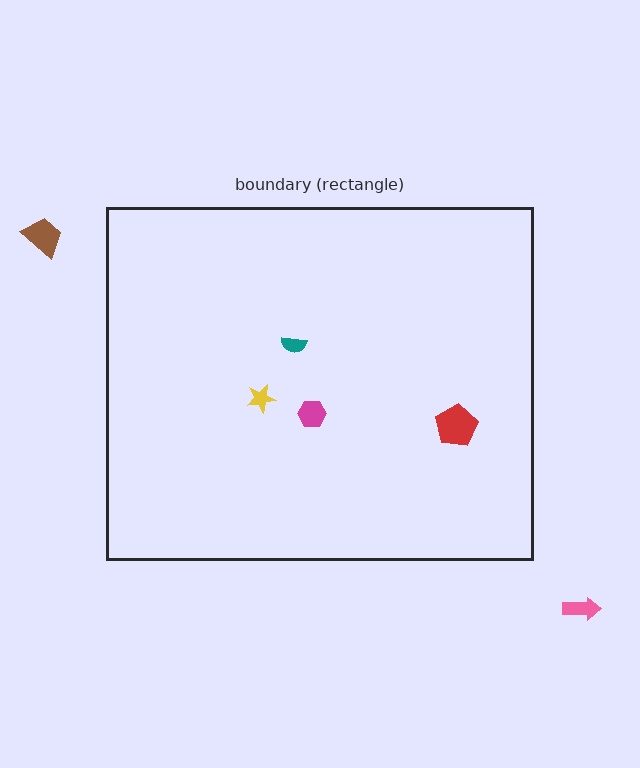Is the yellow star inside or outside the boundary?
Inside.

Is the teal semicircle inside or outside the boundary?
Inside.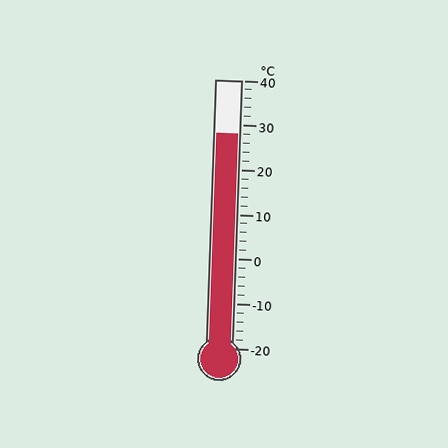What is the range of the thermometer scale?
The thermometer scale ranges from -20°C to 40°C.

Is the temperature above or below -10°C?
The temperature is above -10°C.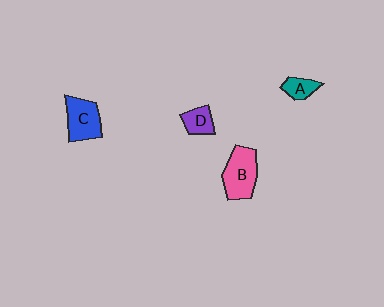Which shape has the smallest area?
Shape A (teal).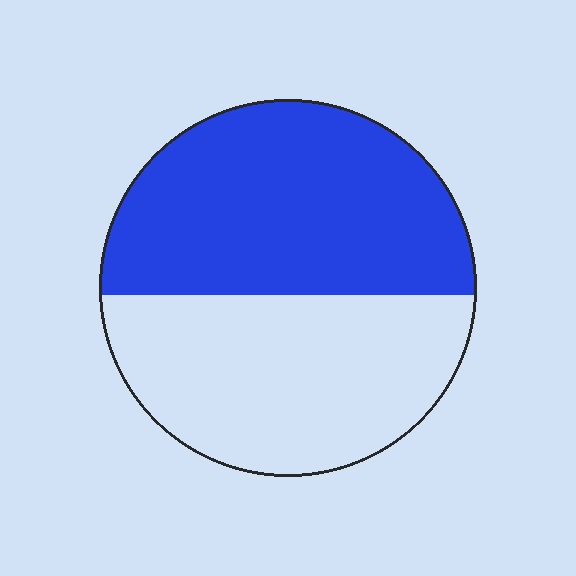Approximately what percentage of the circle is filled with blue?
Approximately 50%.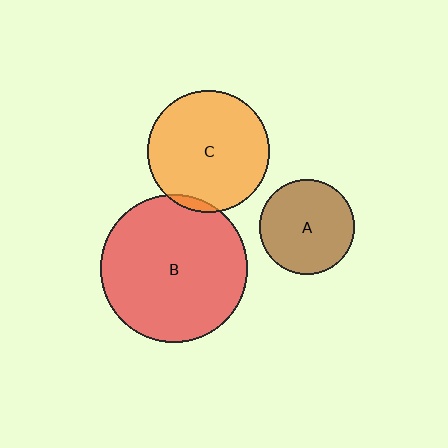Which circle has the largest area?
Circle B (red).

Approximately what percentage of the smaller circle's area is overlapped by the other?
Approximately 5%.